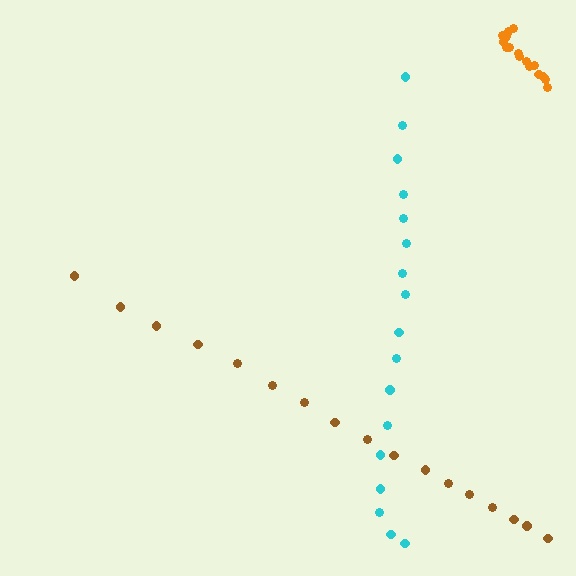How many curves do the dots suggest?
There are 3 distinct paths.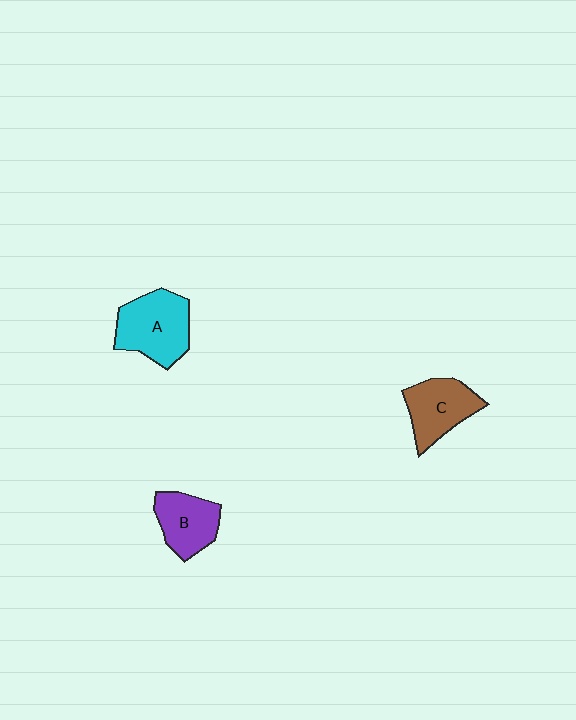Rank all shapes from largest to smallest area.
From largest to smallest: A (cyan), C (brown), B (purple).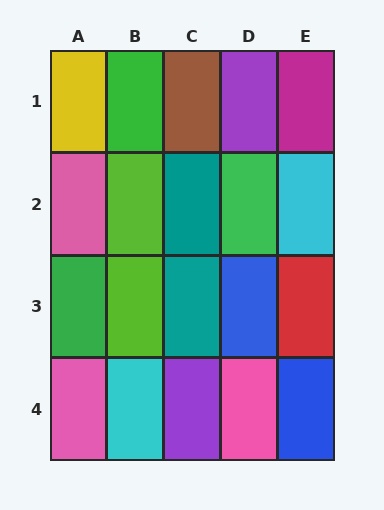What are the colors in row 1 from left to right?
Yellow, green, brown, purple, magenta.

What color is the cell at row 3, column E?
Red.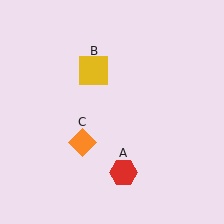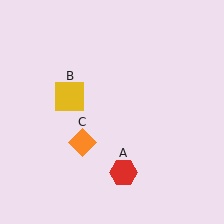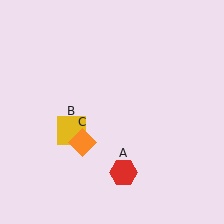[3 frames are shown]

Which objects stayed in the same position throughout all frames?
Red hexagon (object A) and orange diamond (object C) remained stationary.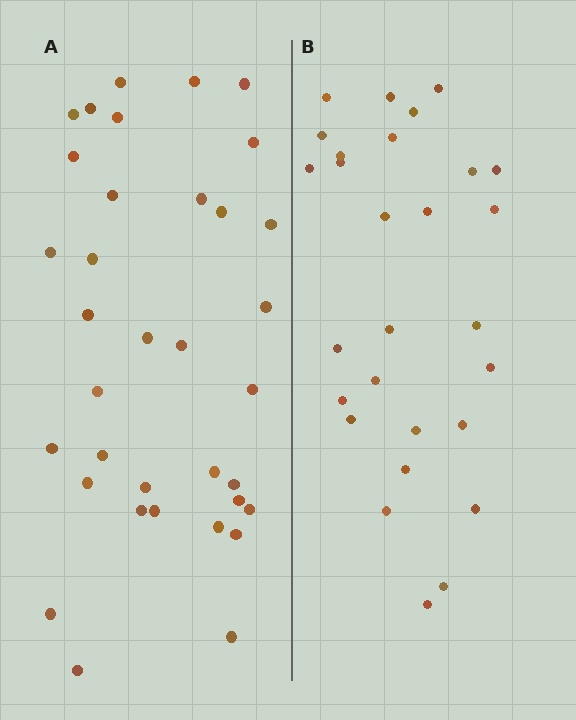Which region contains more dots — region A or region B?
Region A (the left region) has more dots.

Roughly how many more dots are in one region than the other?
Region A has roughly 8 or so more dots than region B.